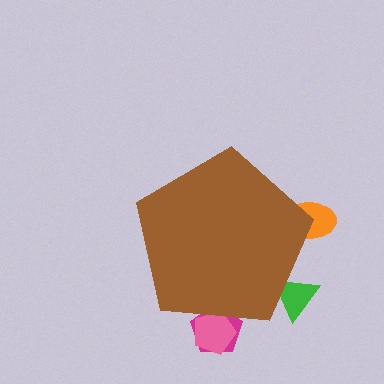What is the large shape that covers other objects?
A brown pentagon.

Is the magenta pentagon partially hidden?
Yes, the magenta pentagon is partially hidden behind the brown pentagon.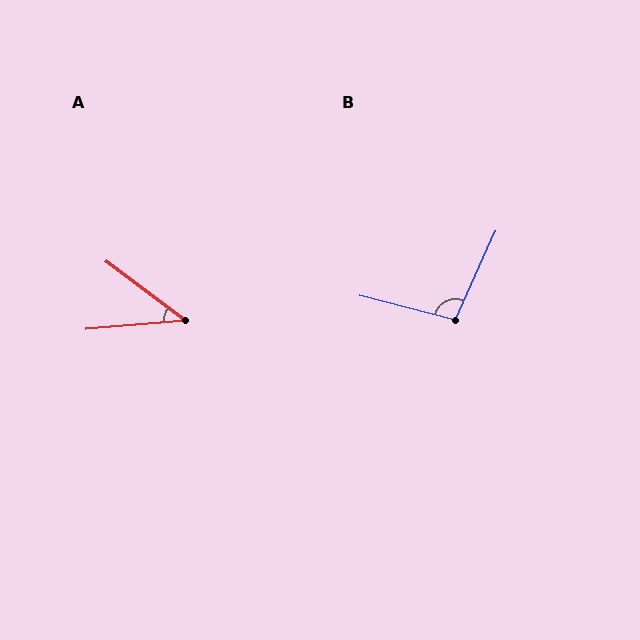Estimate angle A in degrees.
Approximately 41 degrees.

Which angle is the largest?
B, at approximately 100 degrees.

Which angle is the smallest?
A, at approximately 41 degrees.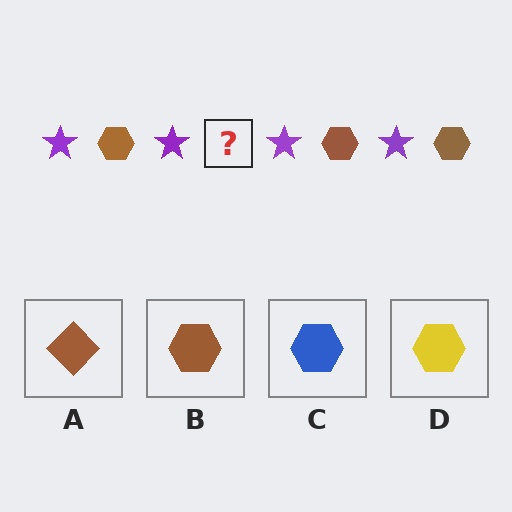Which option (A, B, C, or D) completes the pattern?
B.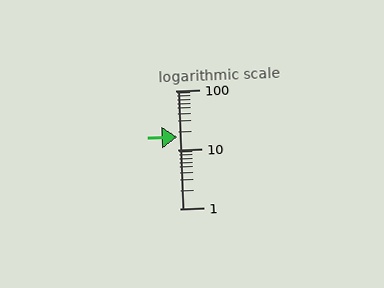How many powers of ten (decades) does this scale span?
The scale spans 2 decades, from 1 to 100.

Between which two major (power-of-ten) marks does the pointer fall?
The pointer is between 10 and 100.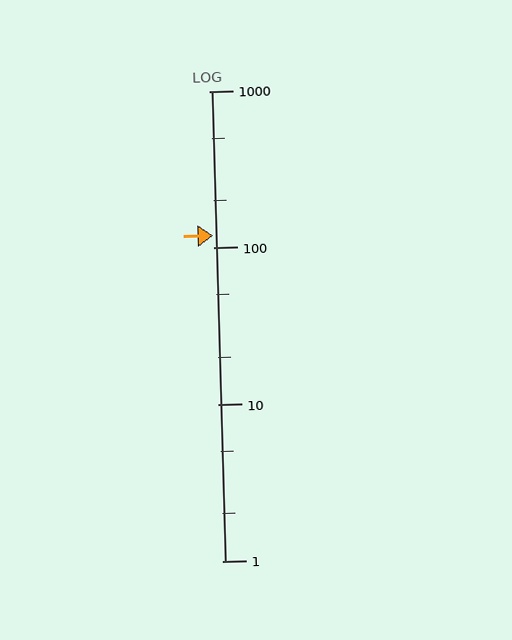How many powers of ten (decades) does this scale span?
The scale spans 3 decades, from 1 to 1000.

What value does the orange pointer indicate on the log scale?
The pointer indicates approximately 120.